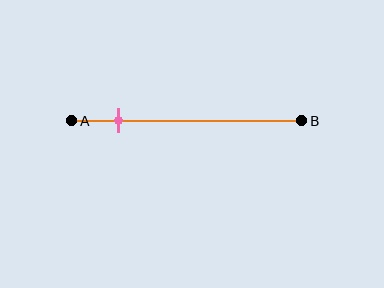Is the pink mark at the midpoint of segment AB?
No, the mark is at about 20% from A, not at the 50% midpoint.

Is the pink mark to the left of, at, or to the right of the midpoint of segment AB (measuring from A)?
The pink mark is to the left of the midpoint of segment AB.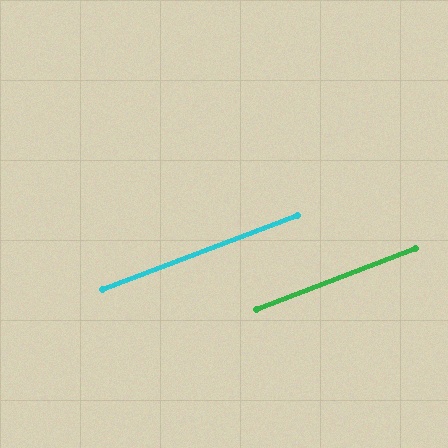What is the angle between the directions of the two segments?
Approximately 0 degrees.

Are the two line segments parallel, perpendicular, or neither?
Parallel — their directions differ by only 0.3°.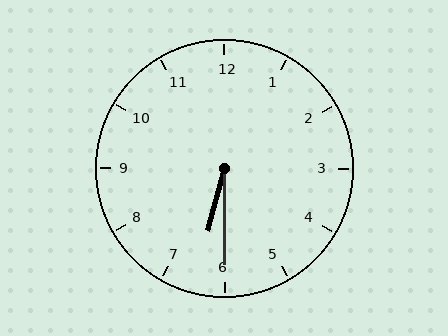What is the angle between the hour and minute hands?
Approximately 15 degrees.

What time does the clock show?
6:30.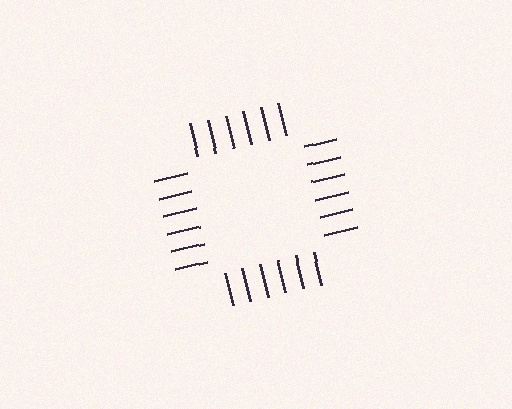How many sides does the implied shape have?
4 sides — the line-ends trace a square.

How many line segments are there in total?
24 — 6 along each of the 4 edges.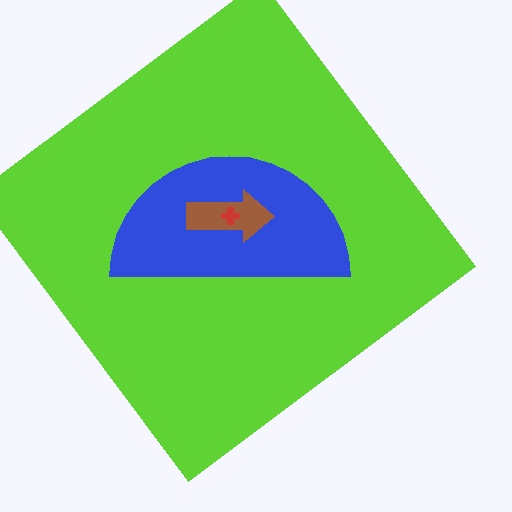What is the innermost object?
The red cross.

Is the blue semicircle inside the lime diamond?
Yes.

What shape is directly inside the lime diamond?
The blue semicircle.